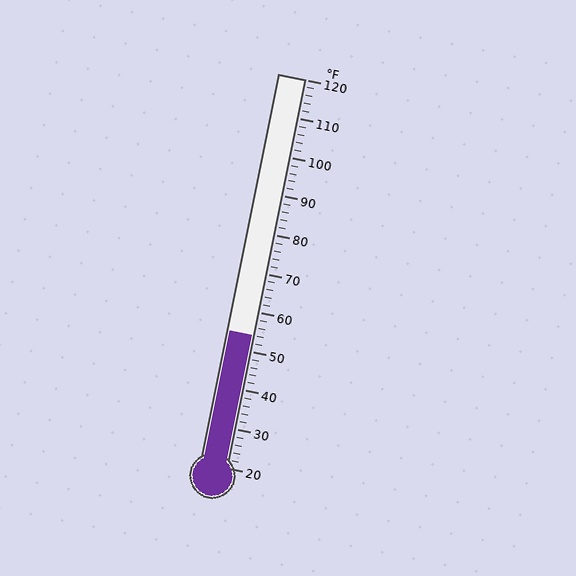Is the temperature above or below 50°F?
The temperature is above 50°F.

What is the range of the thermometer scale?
The thermometer scale ranges from 20°F to 120°F.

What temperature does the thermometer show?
The thermometer shows approximately 54°F.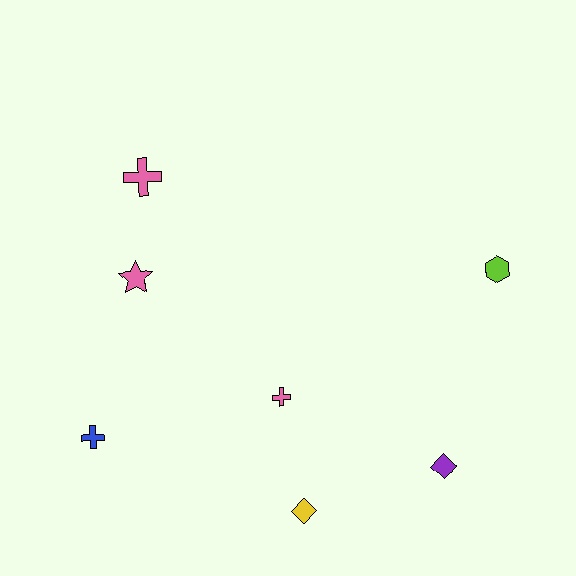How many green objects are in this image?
There are no green objects.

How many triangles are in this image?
There are no triangles.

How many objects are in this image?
There are 7 objects.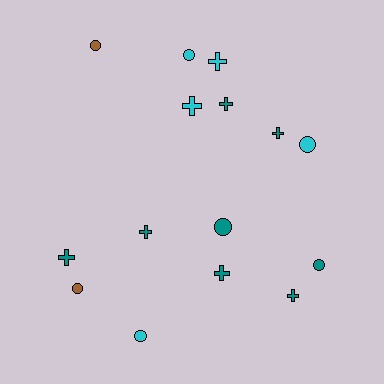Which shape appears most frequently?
Cross, with 8 objects.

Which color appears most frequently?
Teal, with 8 objects.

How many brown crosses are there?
There are no brown crosses.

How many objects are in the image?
There are 15 objects.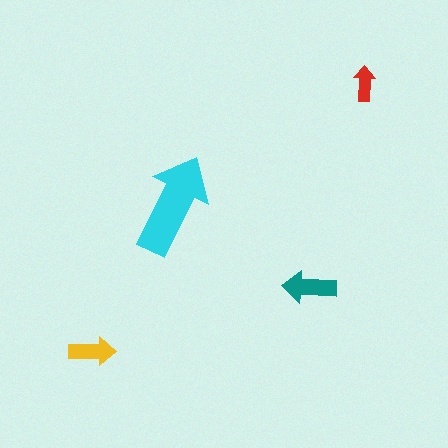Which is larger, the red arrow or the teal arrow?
The teal one.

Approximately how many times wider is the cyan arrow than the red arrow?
About 3 times wider.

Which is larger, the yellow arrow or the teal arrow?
The teal one.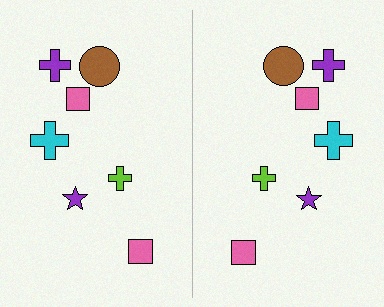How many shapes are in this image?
There are 14 shapes in this image.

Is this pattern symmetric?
Yes, this pattern has bilateral (reflection) symmetry.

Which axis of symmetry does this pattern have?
The pattern has a vertical axis of symmetry running through the center of the image.